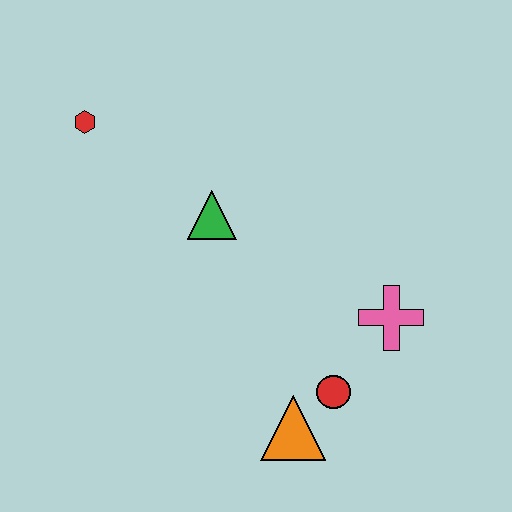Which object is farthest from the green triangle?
The orange triangle is farthest from the green triangle.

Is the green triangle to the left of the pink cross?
Yes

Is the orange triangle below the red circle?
Yes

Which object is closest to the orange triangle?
The red circle is closest to the orange triangle.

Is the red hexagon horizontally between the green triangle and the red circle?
No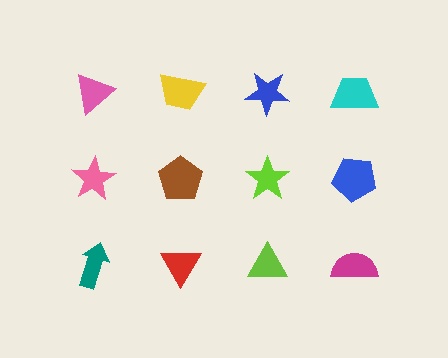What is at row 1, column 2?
A yellow trapezoid.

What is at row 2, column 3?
A lime star.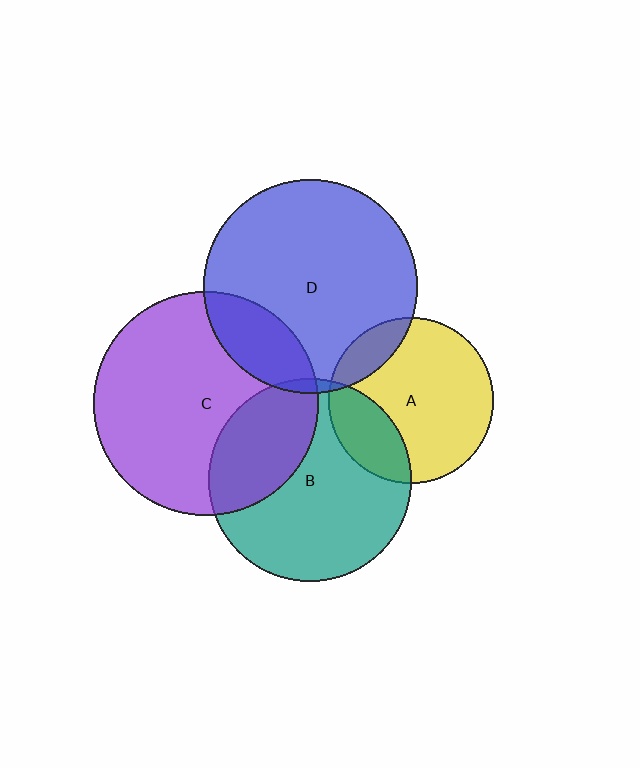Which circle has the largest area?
Circle C (purple).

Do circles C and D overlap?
Yes.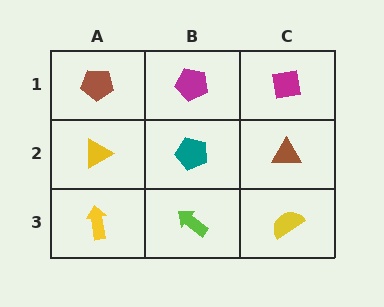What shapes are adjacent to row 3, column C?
A brown triangle (row 2, column C), a lime arrow (row 3, column B).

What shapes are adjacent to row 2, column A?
A brown pentagon (row 1, column A), a yellow arrow (row 3, column A), a teal pentagon (row 2, column B).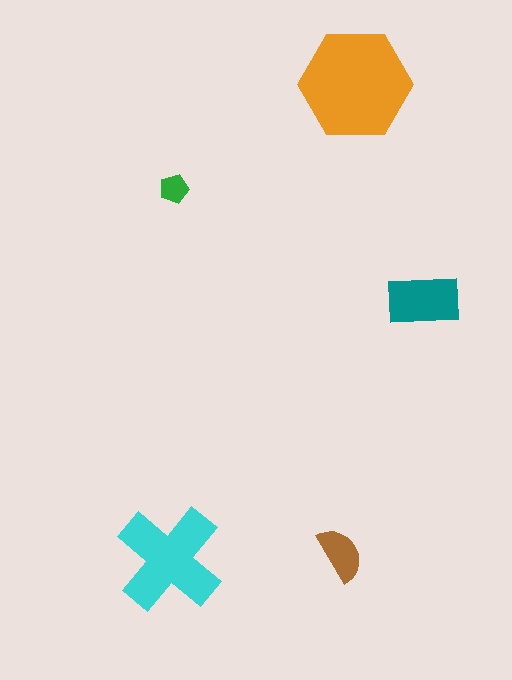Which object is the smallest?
The green pentagon.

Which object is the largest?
The orange hexagon.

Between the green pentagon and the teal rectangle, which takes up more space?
The teal rectangle.